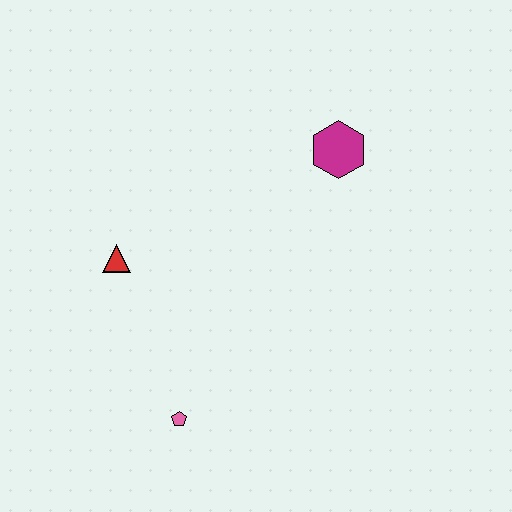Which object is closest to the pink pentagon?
The red triangle is closest to the pink pentagon.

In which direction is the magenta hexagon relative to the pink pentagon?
The magenta hexagon is above the pink pentagon.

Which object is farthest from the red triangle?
The magenta hexagon is farthest from the red triangle.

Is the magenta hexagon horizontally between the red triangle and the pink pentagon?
No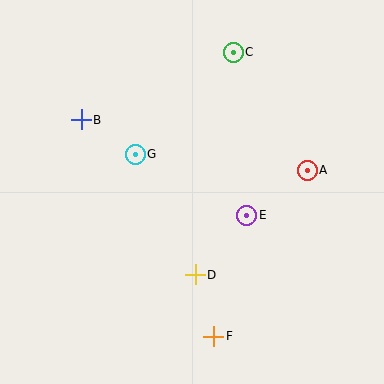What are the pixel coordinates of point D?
Point D is at (195, 275).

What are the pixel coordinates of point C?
Point C is at (233, 52).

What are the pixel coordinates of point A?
Point A is at (307, 170).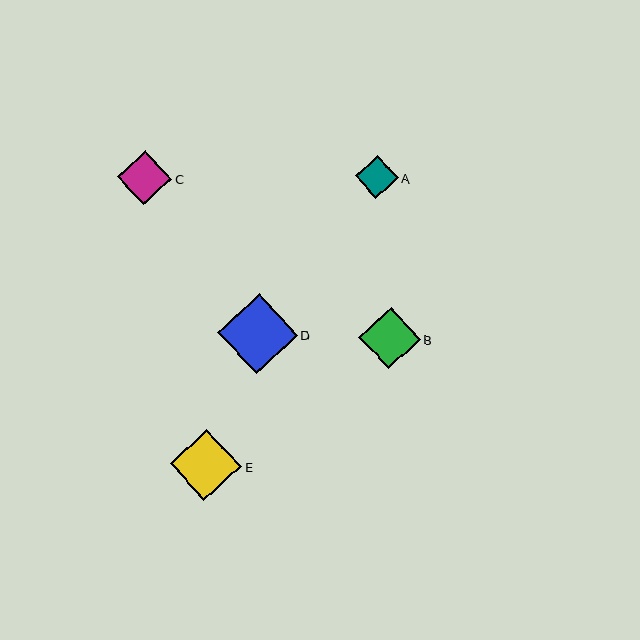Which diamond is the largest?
Diamond D is the largest with a size of approximately 79 pixels.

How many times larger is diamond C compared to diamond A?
Diamond C is approximately 1.3 times the size of diamond A.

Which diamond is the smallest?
Diamond A is the smallest with a size of approximately 43 pixels.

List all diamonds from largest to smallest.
From largest to smallest: D, E, B, C, A.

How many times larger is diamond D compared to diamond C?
Diamond D is approximately 1.5 times the size of diamond C.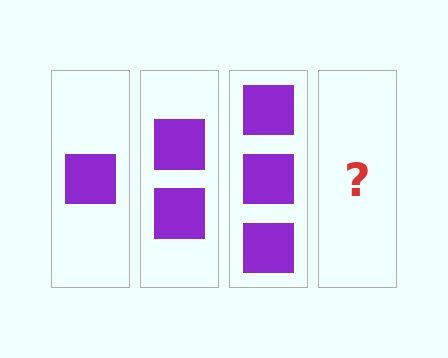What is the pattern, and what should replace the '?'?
The pattern is that each step adds one more square. The '?' should be 4 squares.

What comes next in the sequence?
The next element should be 4 squares.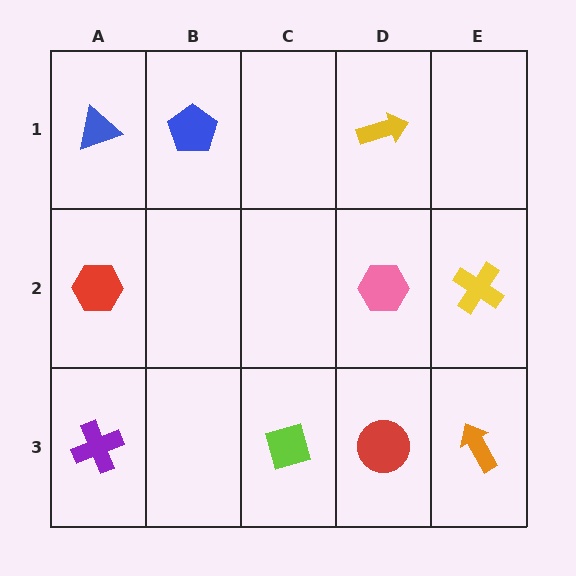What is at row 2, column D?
A pink hexagon.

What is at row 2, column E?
A yellow cross.